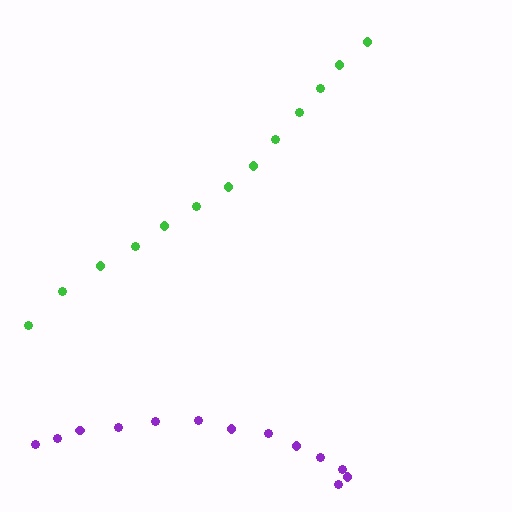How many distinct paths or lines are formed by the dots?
There are 2 distinct paths.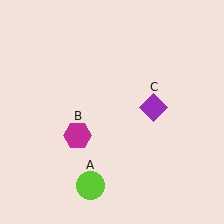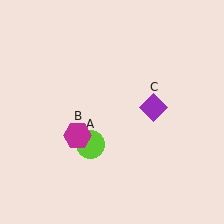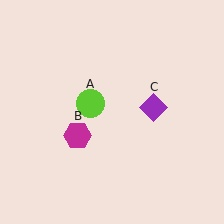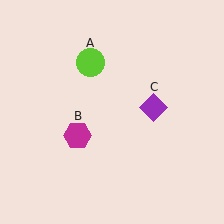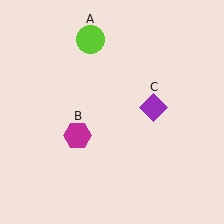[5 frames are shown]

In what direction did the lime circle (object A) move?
The lime circle (object A) moved up.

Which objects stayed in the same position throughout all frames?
Magenta hexagon (object B) and purple diamond (object C) remained stationary.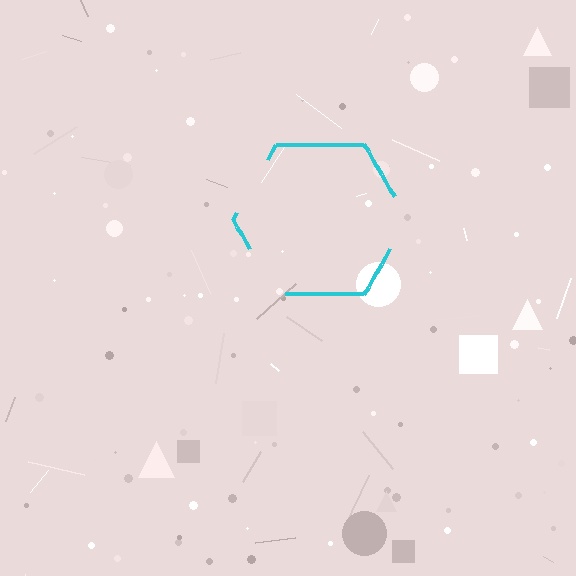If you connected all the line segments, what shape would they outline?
They would outline a hexagon.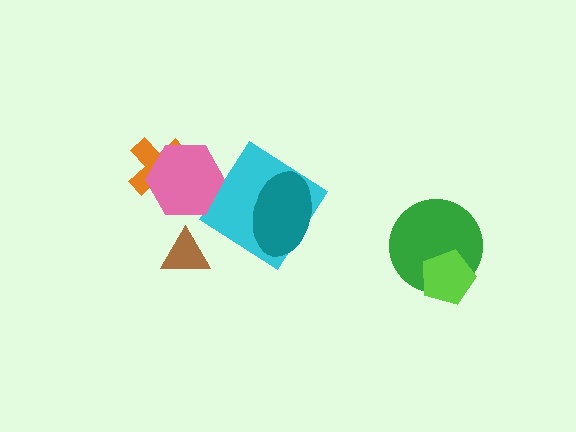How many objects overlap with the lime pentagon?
1 object overlaps with the lime pentagon.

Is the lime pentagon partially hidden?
No, no other shape covers it.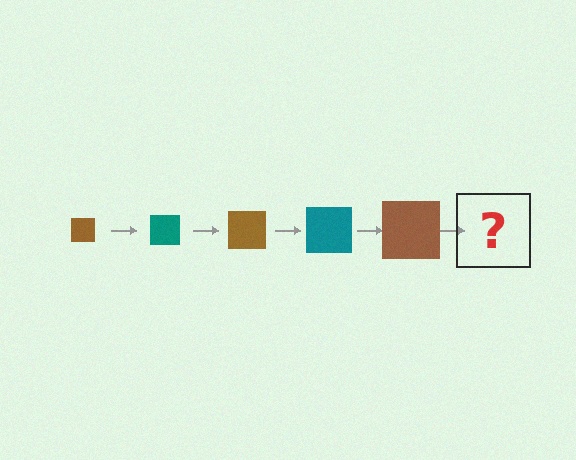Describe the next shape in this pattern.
It should be a teal square, larger than the previous one.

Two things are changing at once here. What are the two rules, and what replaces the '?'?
The two rules are that the square grows larger each step and the color cycles through brown and teal. The '?' should be a teal square, larger than the previous one.